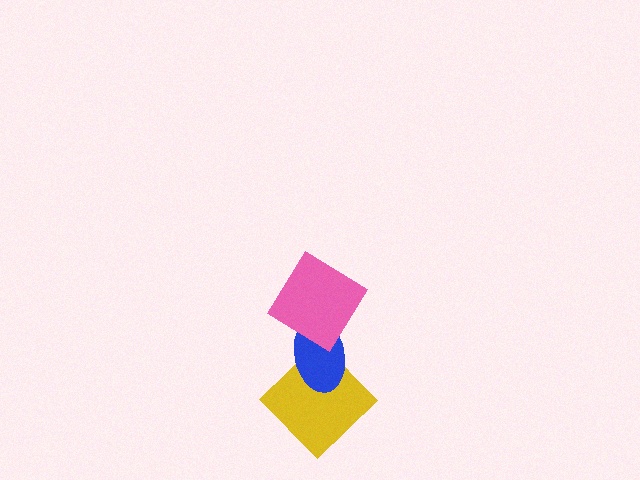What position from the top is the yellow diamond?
The yellow diamond is 3rd from the top.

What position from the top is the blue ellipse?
The blue ellipse is 2nd from the top.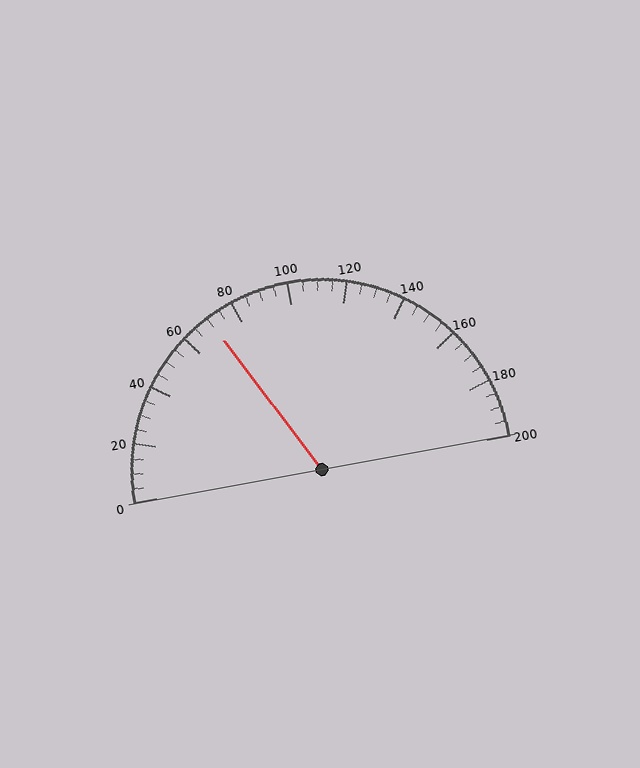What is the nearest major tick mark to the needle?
The nearest major tick mark is 80.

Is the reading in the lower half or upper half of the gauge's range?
The reading is in the lower half of the range (0 to 200).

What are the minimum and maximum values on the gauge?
The gauge ranges from 0 to 200.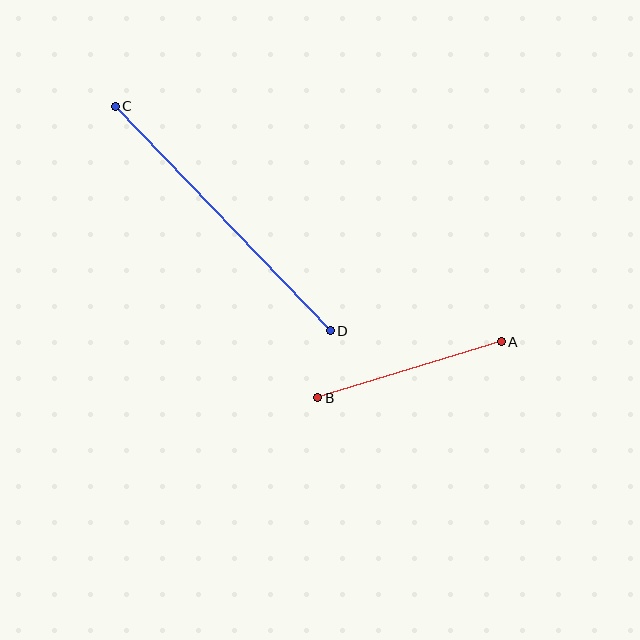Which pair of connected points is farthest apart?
Points C and D are farthest apart.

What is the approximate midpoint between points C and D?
The midpoint is at approximately (223, 219) pixels.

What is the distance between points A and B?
The distance is approximately 192 pixels.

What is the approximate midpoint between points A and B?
The midpoint is at approximately (410, 370) pixels.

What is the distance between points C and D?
The distance is approximately 311 pixels.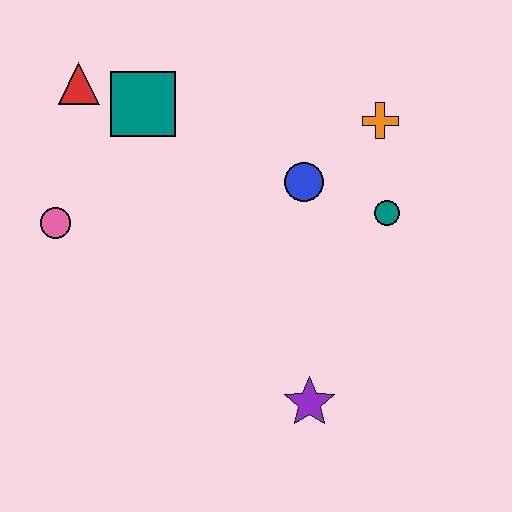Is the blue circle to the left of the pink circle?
No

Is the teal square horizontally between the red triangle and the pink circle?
No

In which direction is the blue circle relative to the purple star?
The blue circle is above the purple star.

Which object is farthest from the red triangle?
The purple star is farthest from the red triangle.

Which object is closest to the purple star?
The teal circle is closest to the purple star.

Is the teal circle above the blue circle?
No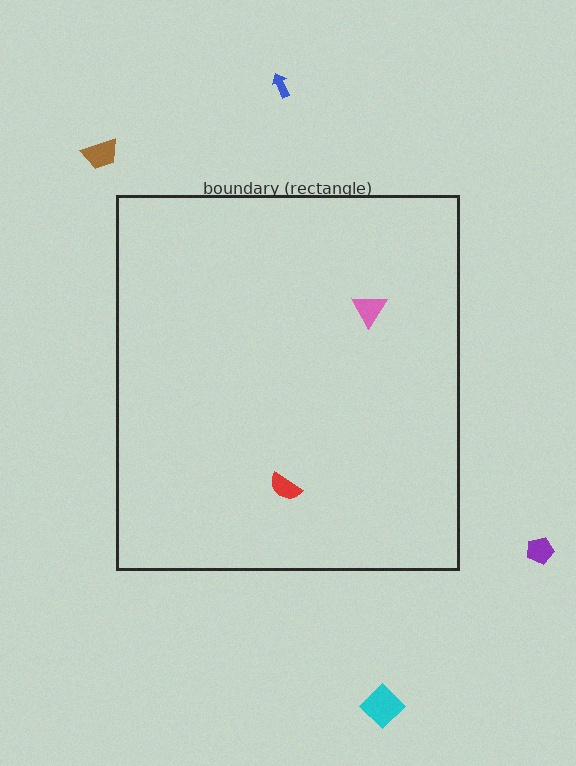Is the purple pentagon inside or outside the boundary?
Outside.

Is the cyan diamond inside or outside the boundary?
Outside.